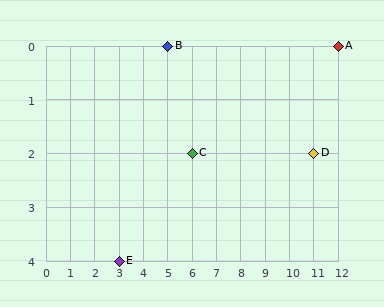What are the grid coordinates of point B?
Point B is at grid coordinates (5, 0).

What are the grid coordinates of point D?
Point D is at grid coordinates (11, 2).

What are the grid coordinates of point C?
Point C is at grid coordinates (6, 2).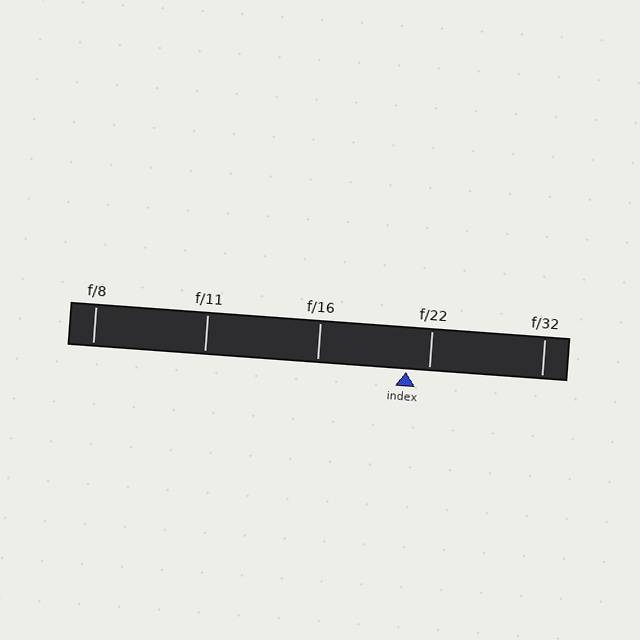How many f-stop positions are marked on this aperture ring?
There are 5 f-stop positions marked.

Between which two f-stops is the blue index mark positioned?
The index mark is between f/16 and f/22.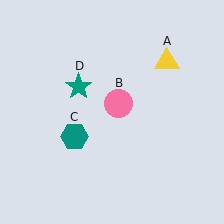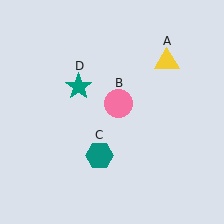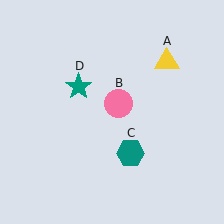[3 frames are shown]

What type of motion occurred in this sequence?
The teal hexagon (object C) rotated counterclockwise around the center of the scene.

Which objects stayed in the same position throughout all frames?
Yellow triangle (object A) and pink circle (object B) and teal star (object D) remained stationary.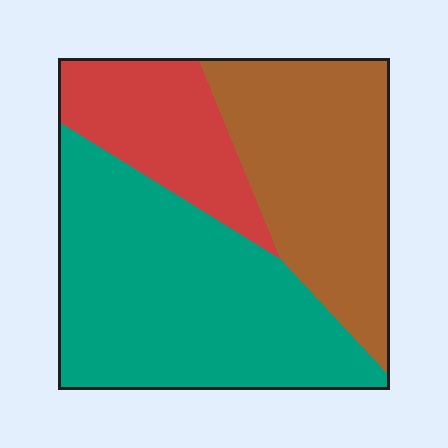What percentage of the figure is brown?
Brown covers 33% of the figure.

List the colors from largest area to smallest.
From largest to smallest: teal, brown, red.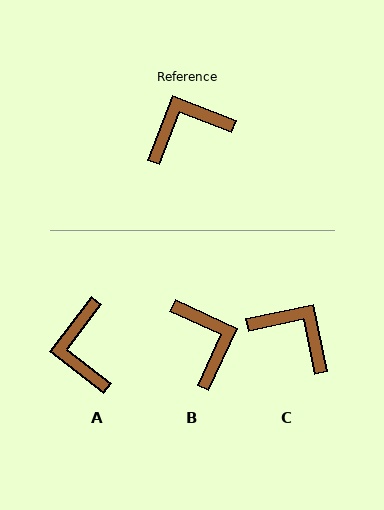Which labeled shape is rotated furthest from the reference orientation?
B, about 94 degrees away.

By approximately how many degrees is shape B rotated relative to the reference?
Approximately 94 degrees clockwise.